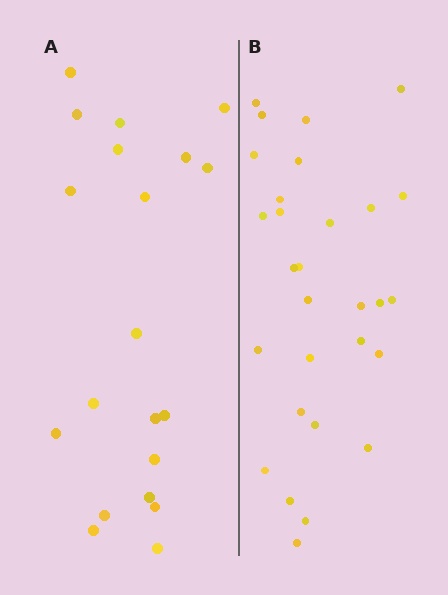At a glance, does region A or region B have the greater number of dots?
Region B (the right region) has more dots.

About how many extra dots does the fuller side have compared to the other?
Region B has roughly 8 or so more dots than region A.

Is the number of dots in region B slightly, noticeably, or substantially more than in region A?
Region B has substantially more. The ratio is roughly 1.4 to 1.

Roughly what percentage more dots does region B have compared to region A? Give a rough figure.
About 45% more.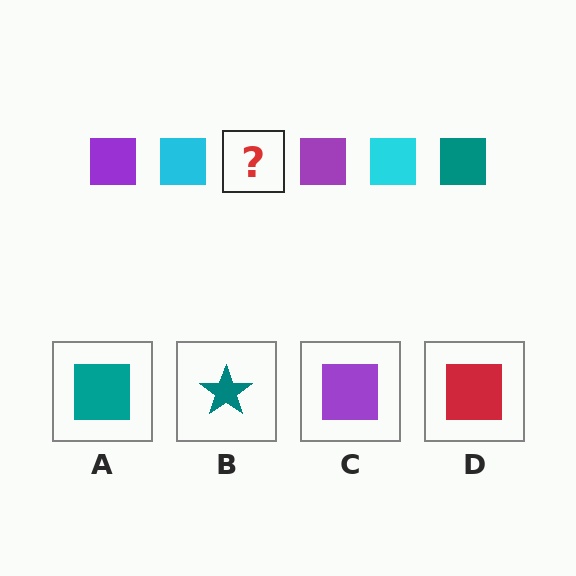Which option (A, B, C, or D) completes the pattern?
A.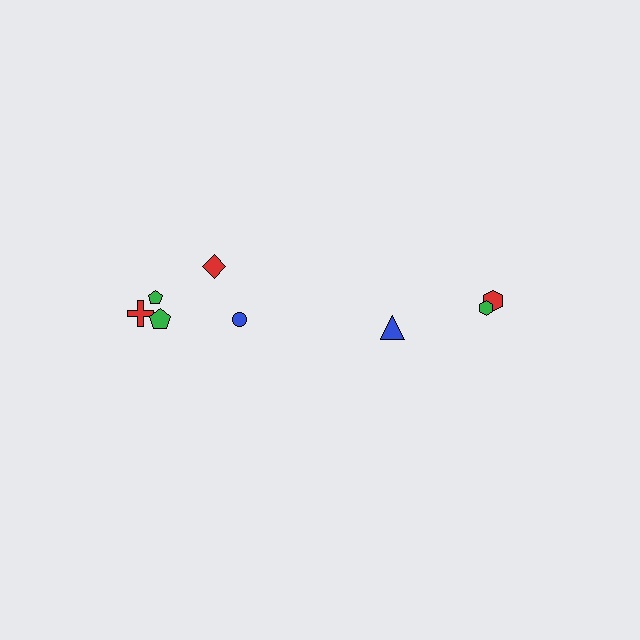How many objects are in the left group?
There are 5 objects.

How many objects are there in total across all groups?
There are 8 objects.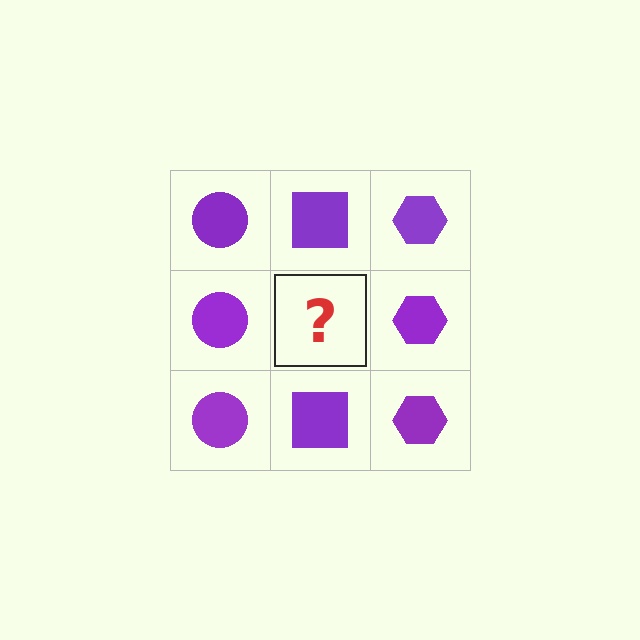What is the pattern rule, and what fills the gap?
The rule is that each column has a consistent shape. The gap should be filled with a purple square.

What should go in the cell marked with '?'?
The missing cell should contain a purple square.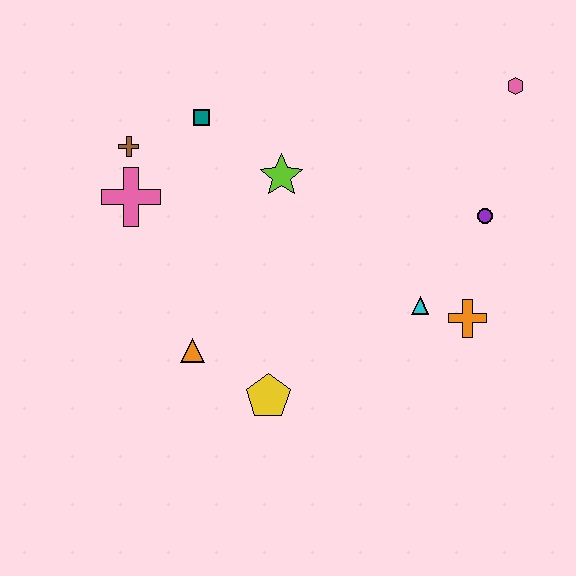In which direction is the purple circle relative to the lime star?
The purple circle is to the right of the lime star.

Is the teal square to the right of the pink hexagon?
No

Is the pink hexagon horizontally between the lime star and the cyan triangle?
No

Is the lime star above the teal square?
No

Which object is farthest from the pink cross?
The pink hexagon is farthest from the pink cross.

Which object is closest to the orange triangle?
The yellow pentagon is closest to the orange triangle.